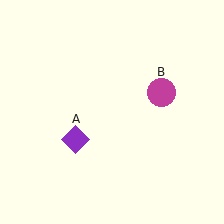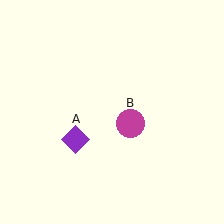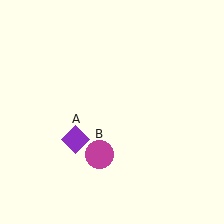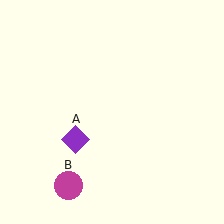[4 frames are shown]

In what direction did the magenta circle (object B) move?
The magenta circle (object B) moved down and to the left.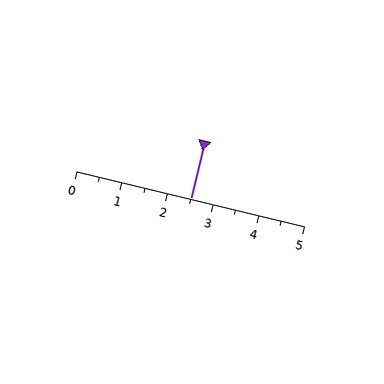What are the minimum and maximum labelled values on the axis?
The axis runs from 0 to 5.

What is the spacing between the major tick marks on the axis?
The major ticks are spaced 1 apart.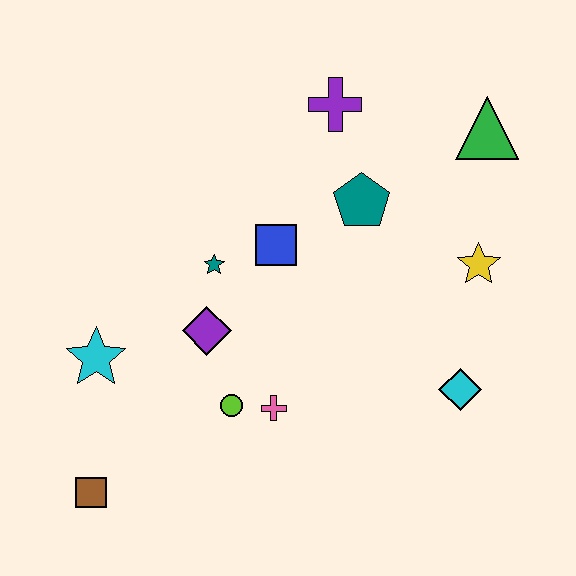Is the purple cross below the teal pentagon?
No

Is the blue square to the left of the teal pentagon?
Yes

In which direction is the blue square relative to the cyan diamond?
The blue square is to the left of the cyan diamond.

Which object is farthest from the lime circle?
The green triangle is farthest from the lime circle.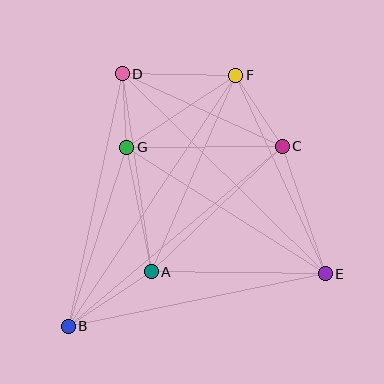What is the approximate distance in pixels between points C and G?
The distance between C and G is approximately 156 pixels.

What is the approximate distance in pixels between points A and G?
The distance between A and G is approximately 127 pixels.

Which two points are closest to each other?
Points D and G are closest to each other.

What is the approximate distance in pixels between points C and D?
The distance between C and D is approximately 176 pixels.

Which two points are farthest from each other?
Points B and F are farthest from each other.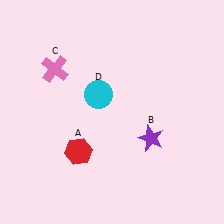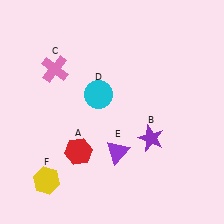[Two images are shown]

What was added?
A purple triangle (E), a yellow hexagon (F) were added in Image 2.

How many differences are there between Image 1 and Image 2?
There are 2 differences between the two images.